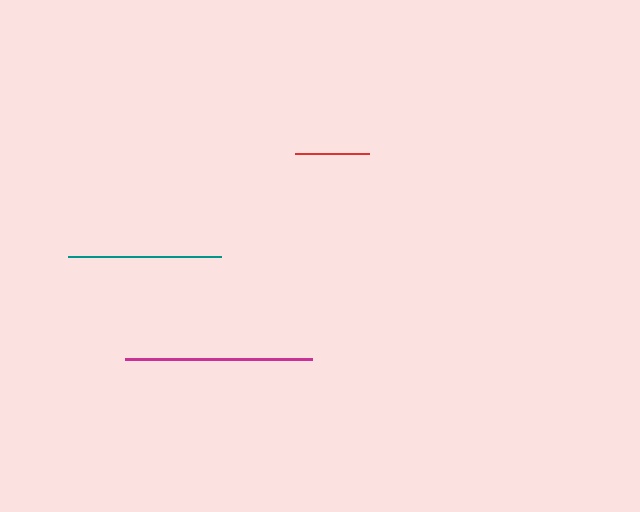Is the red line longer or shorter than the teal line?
The teal line is longer than the red line.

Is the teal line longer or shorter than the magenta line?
The magenta line is longer than the teal line.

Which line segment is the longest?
The magenta line is the longest at approximately 187 pixels.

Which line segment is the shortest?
The red line is the shortest at approximately 74 pixels.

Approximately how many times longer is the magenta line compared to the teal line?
The magenta line is approximately 1.2 times the length of the teal line.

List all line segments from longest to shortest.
From longest to shortest: magenta, teal, red.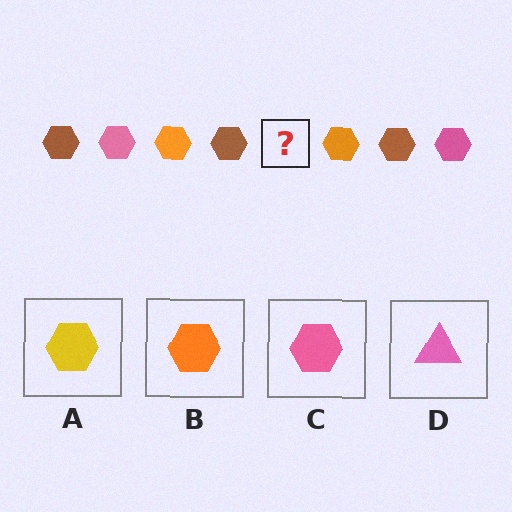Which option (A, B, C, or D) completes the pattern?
C.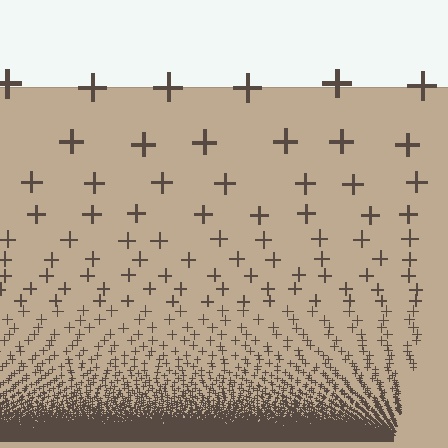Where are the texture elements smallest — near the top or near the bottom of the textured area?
Near the bottom.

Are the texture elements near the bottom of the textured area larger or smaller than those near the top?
Smaller. The gradient is inverted — elements near the bottom are smaller and denser.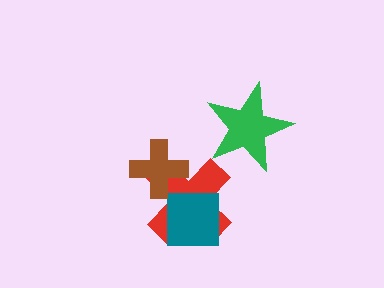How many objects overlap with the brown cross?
1 object overlaps with the brown cross.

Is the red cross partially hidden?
Yes, it is partially covered by another shape.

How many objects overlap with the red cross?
2 objects overlap with the red cross.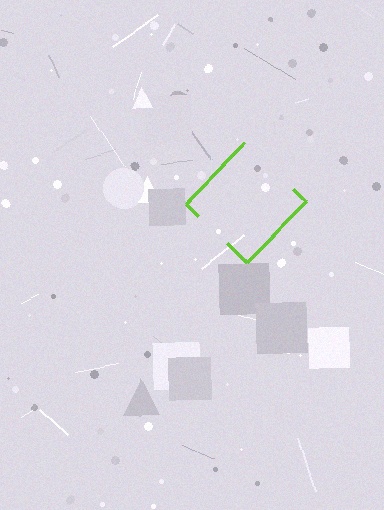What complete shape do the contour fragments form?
The contour fragments form a diamond.